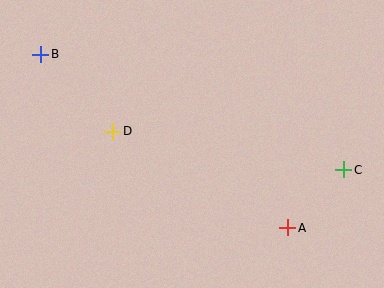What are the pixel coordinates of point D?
Point D is at (113, 131).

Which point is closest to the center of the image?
Point D at (113, 131) is closest to the center.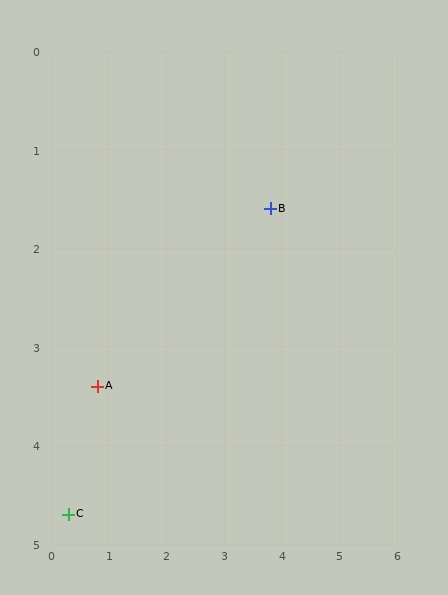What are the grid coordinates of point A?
Point A is at approximately (0.8, 3.4).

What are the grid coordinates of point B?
Point B is at approximately (3.8, 1.6).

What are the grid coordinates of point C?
Point C is at approximately (0.3, 4.7).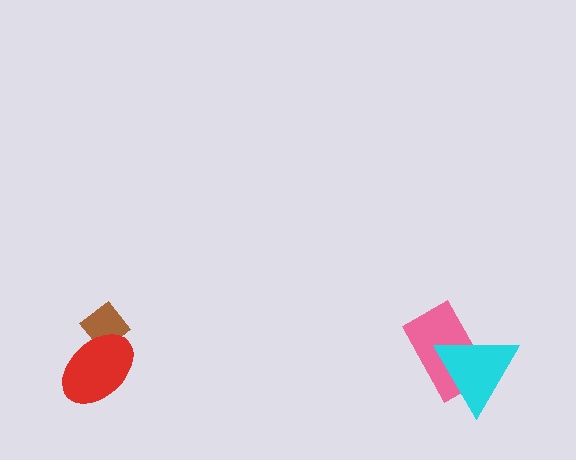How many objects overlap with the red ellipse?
1 object overlaps with the red ellipse.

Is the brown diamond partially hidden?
Yes, it is partially covered by another shape.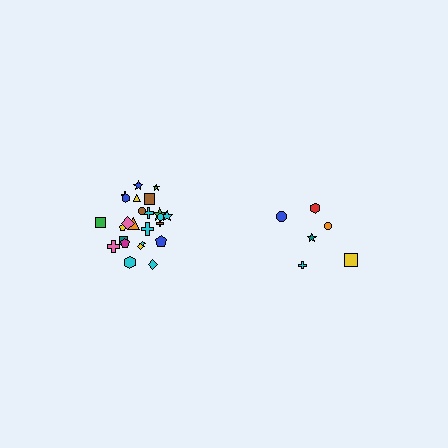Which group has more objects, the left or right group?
The left group.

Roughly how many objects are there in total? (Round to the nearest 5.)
Roughly 30 objects in total.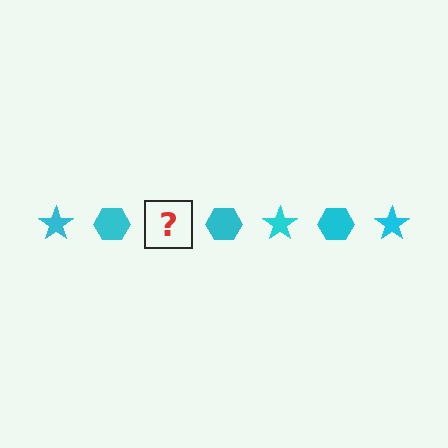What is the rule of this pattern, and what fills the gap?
The rule is that the pattern cycles through star, hexagon shapes in cyan. The gap should be filled with a cyan star.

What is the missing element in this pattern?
The missing element is a cyan star.